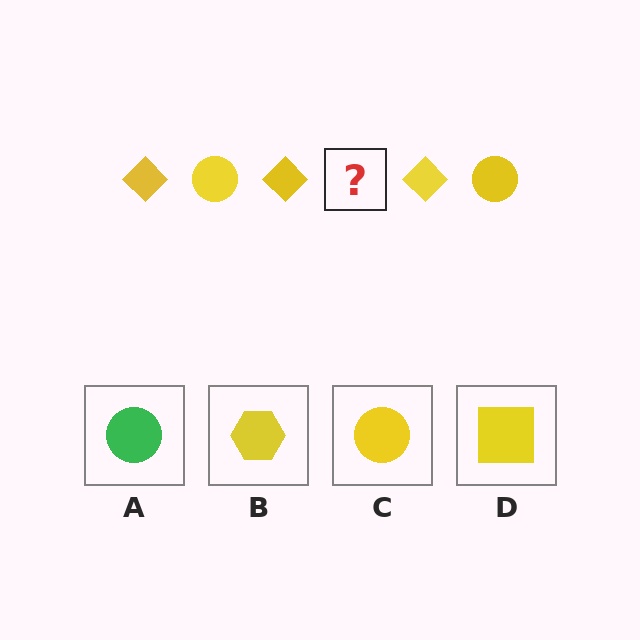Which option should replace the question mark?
Option C.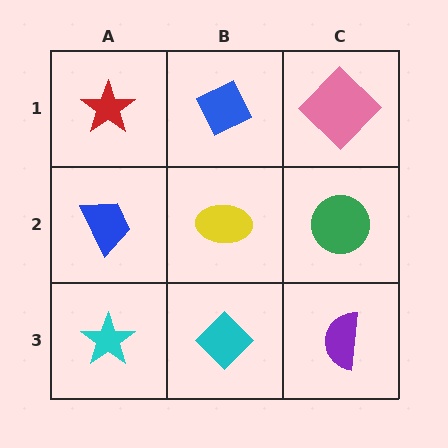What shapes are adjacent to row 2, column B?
A blue diamond (row 1, column B), a cyan diamond (row 3, column B), a blue trapezoid (row 2, column A), a green circle (row 2, column C).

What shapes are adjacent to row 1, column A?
A blue trapezoid (row 2, column A), a blue diamond (row 1, column B).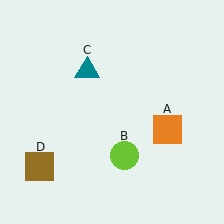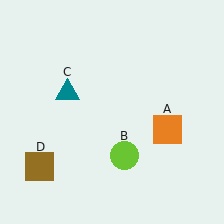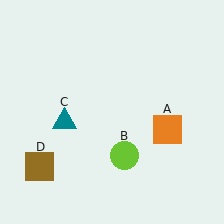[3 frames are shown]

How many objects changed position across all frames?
1 object changed position: teal triangle (object C).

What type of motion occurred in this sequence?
The teal triangle (object C) rotated counterclockwise around the center of the scene.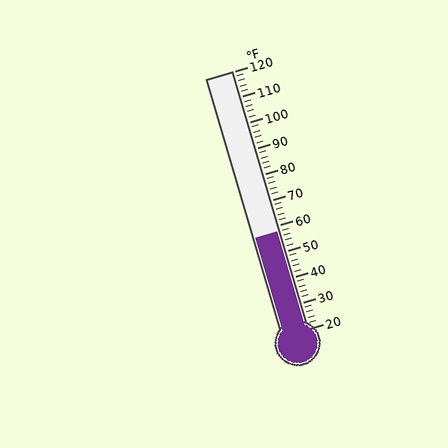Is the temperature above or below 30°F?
The temperature is above 30°F.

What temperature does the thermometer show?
The thermometer shows approximately 58°F.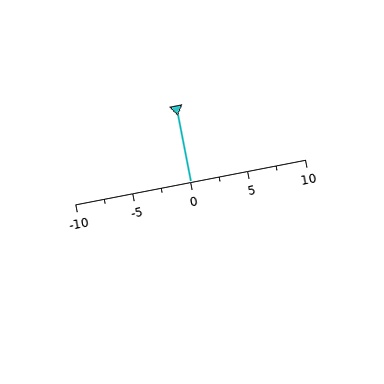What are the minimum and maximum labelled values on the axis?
The axis runs from -10 to 10.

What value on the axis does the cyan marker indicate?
The marker indicates approximately 0.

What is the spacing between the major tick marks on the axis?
The major ticks are spaced 5 apart.